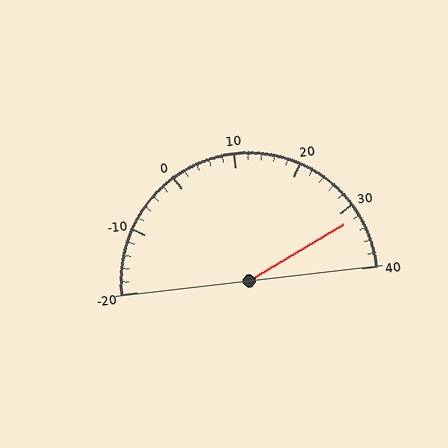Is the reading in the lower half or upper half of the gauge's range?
The reading is in the upper half of the range (-20 to 40).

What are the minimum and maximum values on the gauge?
The gauge ranges from -20 to 40.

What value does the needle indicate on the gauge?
The needle indicates approximately 32.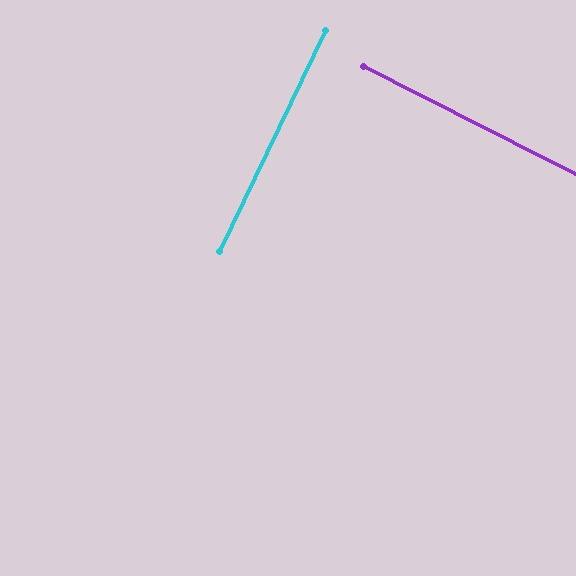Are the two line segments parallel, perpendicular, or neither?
Perpendicular — they meet at approximately 89°.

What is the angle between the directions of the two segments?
Approximately 89 degrees.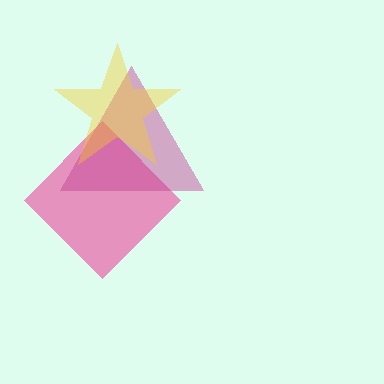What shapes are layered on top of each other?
The layered shapes are: a pink diamond, a magenta triangle, a yellow star.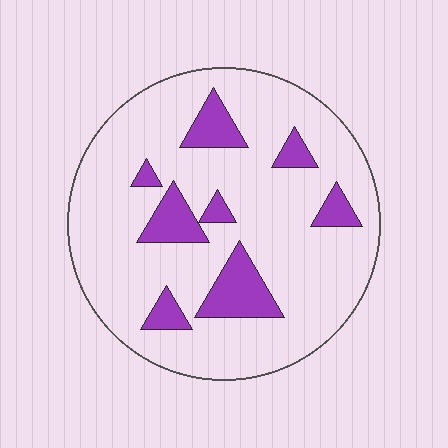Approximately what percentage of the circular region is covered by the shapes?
Approximately 15%.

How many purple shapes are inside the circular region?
8.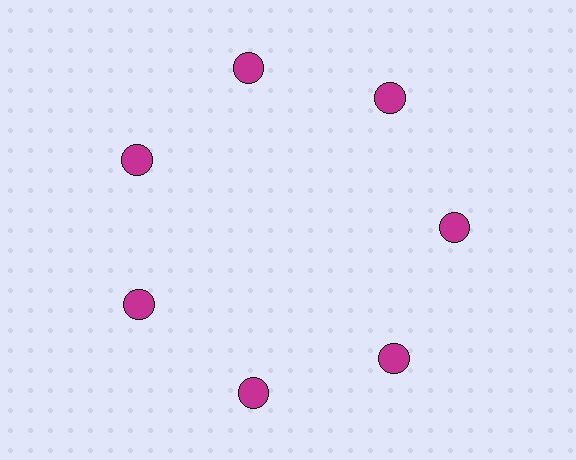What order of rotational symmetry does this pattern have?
This pattern has 7-fold rotational symmetry.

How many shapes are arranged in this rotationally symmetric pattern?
There are 7 shapes, arranged in 7 groups of 1.